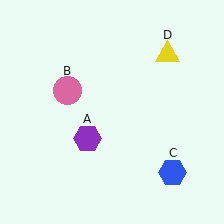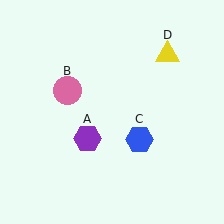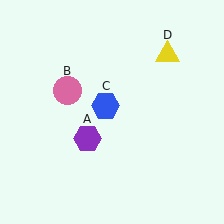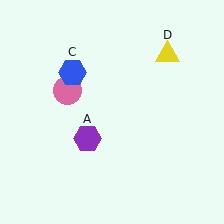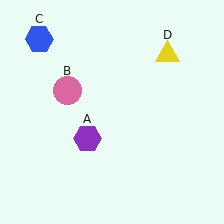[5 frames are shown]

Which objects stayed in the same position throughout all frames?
Purple hexagon (object A) and pink circle (object B) and yellow triangle (object D) remained stationary.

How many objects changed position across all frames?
1 object changed position: blue hexagon (object C).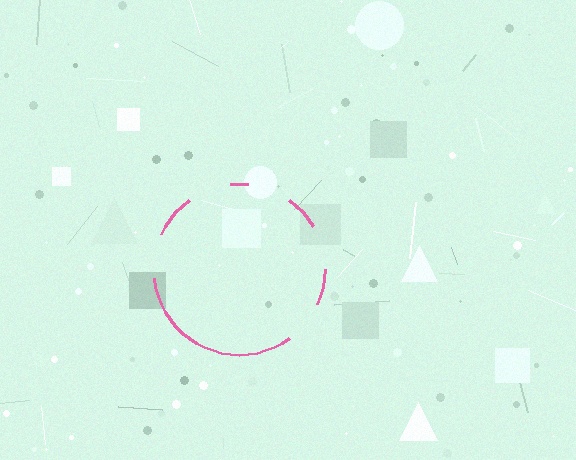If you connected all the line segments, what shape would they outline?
They would outline a circle.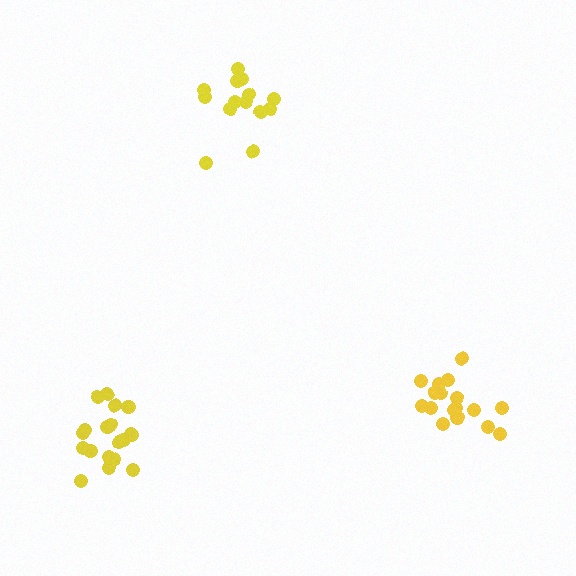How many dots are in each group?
Group 1: 14 dots, Group 2: 19 dots, Group 3: 18 dots (51 total).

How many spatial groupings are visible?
There are 3 spatial groupings.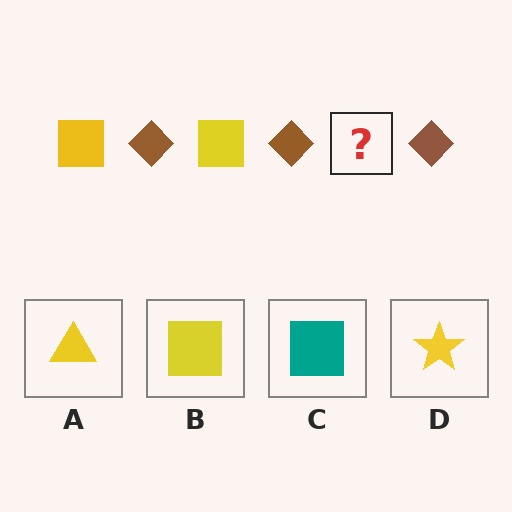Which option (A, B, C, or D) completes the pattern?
B.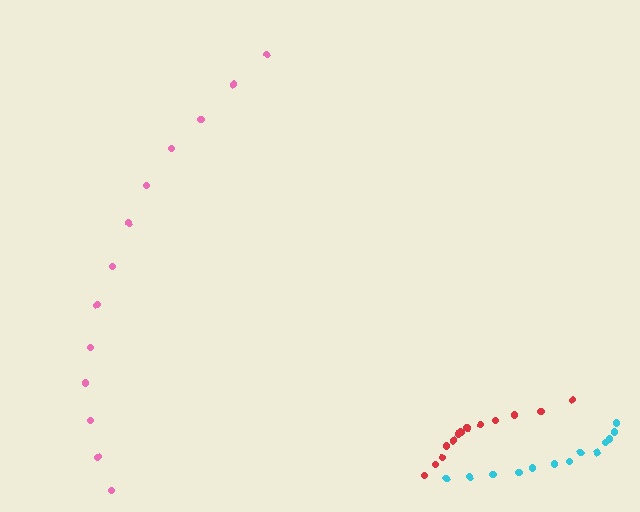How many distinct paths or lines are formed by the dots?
There are 3 distinct paths.